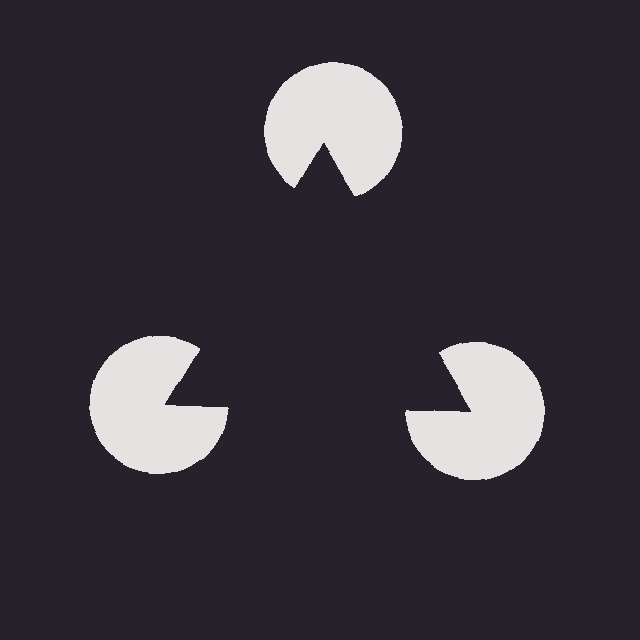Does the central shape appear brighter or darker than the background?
It typically appears slightly darker than the background, even though no actual brightness change is drawn.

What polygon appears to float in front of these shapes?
An illusory triangle — its edges are inferred from the aligned wedge cuts in the pac-man discs, not physically drawn.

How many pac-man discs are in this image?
There are 3 — one at each vertex of the illusory triangle.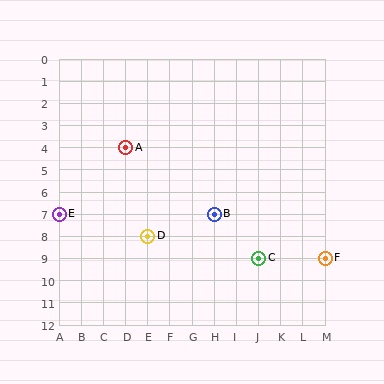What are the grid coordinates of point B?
Point B is at grid coordinates (H, 7).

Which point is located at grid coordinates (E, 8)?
Point D is at (E, 8).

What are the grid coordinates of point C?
Point C is at grid coordinates (J, 9).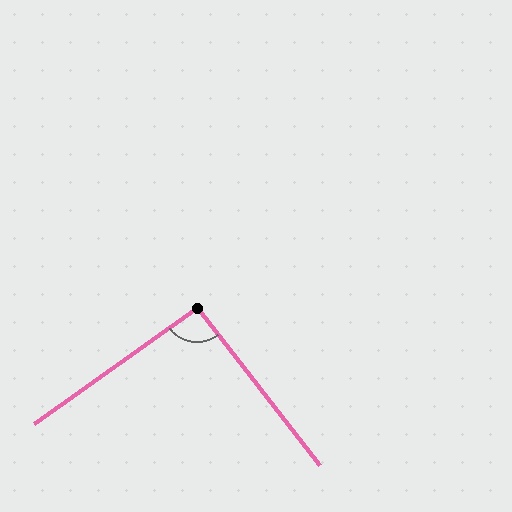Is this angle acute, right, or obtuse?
It is approximately a right angle.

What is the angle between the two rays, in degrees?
Approximately 92 degrees.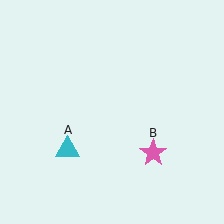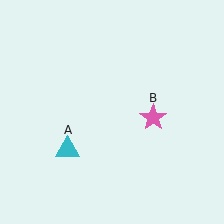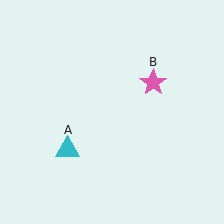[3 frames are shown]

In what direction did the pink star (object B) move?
The pink star (object B) moved up.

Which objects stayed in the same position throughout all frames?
Cyan triangle (object A) remained stationary.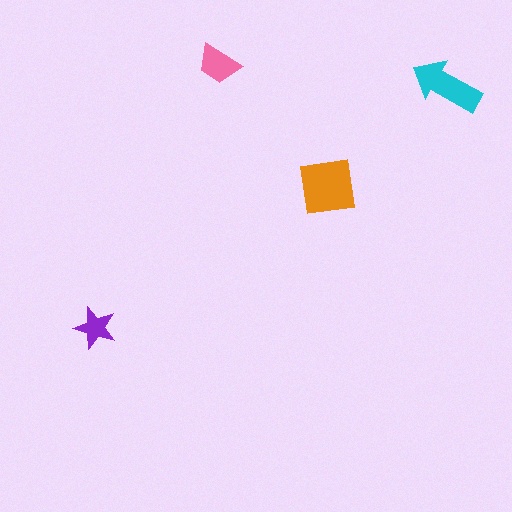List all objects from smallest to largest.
The purple star, the pink trapezoid, the cyan arrow, the orange square.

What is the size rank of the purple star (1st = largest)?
4th.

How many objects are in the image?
There are 4 objects in the image.